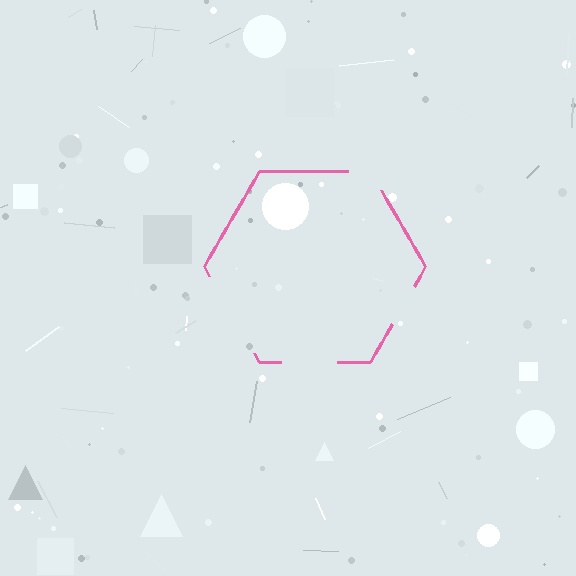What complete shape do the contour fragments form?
The contour fragments form a hexagon.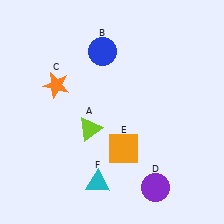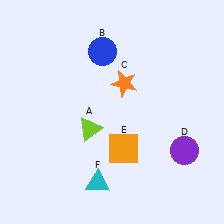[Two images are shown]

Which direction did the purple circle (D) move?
The purple circle (D) moved up.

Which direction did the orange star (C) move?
The orange star (C) moved right.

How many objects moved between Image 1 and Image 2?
2 objects moved between the two images.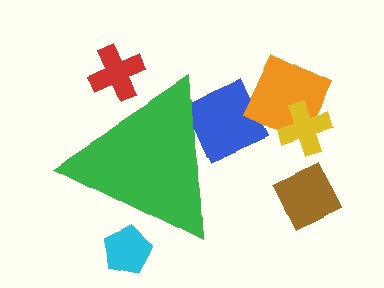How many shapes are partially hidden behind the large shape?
3 shapes are partially hidden.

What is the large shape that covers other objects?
A green triangle.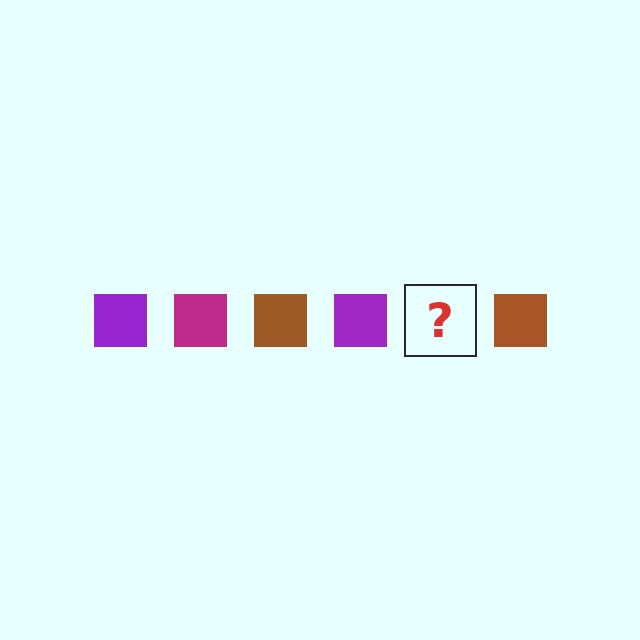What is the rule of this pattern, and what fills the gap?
The rule is that the pattern cycles through purple, magenta, brown squares. The gap should be filled with a magenta square.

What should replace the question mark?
The question mark should be replaced with a magenta square.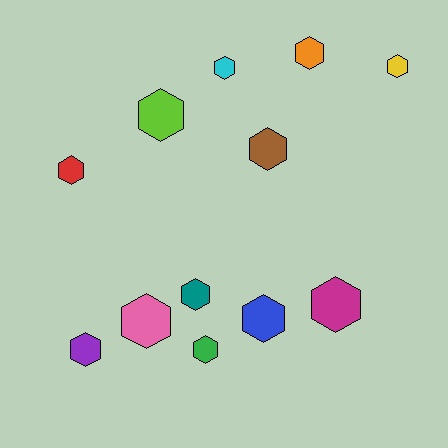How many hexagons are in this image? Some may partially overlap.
There are 12 hexagons.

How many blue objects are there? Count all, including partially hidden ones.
There is 1 blue object.